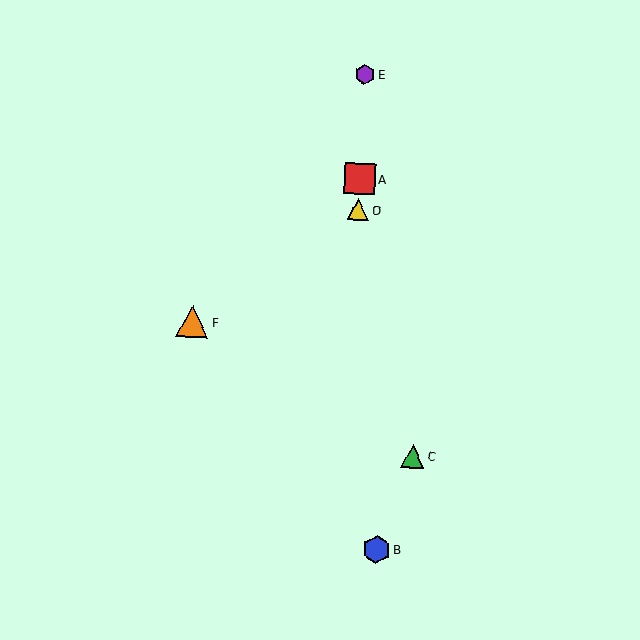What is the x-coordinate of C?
Object C is at x≈413.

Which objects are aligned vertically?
Objects A, D, E are aligned vertically.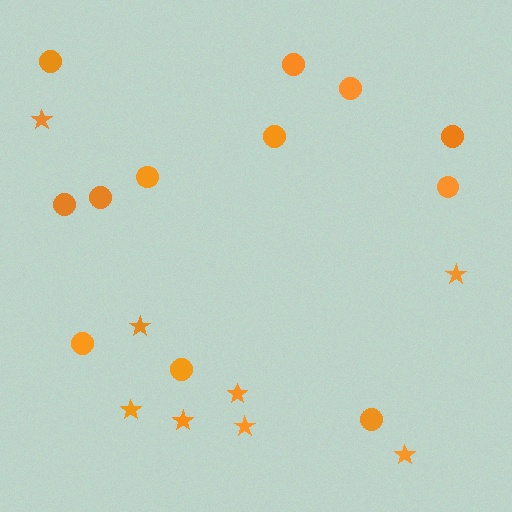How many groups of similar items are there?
There are 2 groups: one group of stars (8) and one group of circles (12).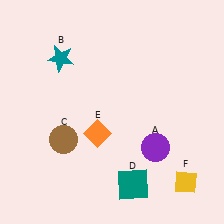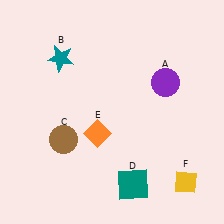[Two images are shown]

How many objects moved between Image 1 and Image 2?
1 object moved between the two images.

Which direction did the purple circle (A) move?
The purple circle (A) moved up.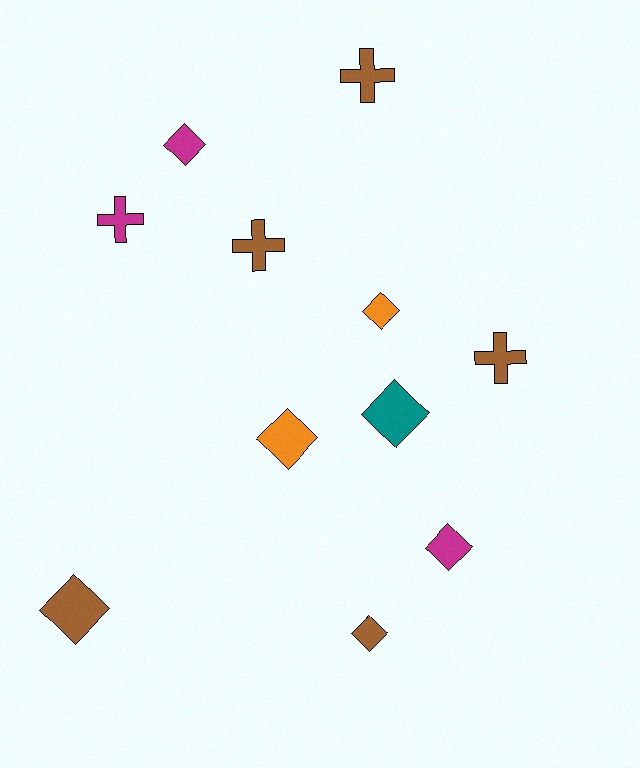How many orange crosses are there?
There are no orange crosses.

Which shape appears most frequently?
Diamond, with 7 objects.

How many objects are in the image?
There are 11 objects.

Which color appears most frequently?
Brown, with 5 objects.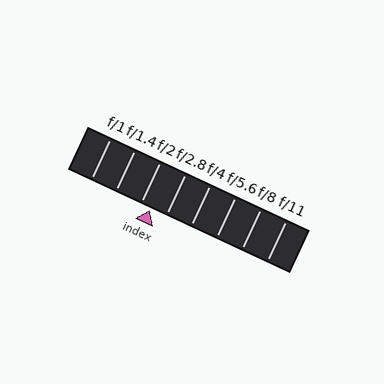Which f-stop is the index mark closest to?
The index mark is closest to f/2.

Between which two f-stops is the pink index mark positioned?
The index mark is between f/2 and f/2.8.